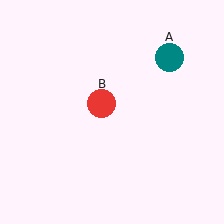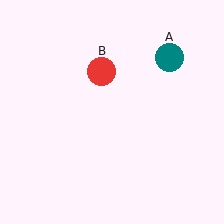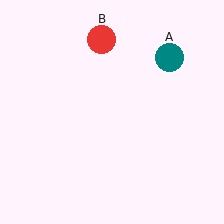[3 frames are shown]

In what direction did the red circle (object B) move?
The red circle (object B) moved up.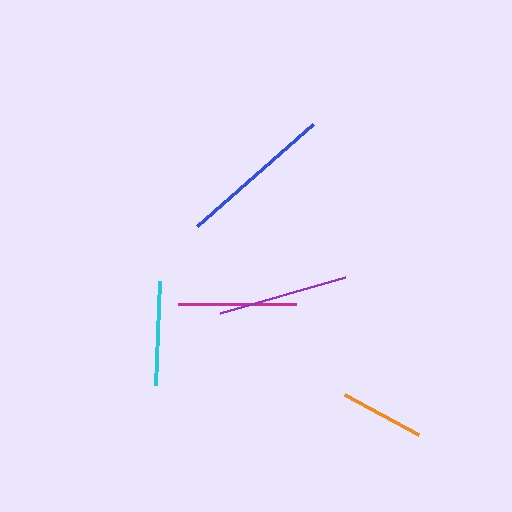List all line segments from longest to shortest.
From longest to shortest: blue, purple, magenta, cyan, orange.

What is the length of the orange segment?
The orange segment is approximately 83 pixels long.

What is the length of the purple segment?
The purple segment is approximately 131 pixels long.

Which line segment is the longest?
The blue line is the longest at approximately 154 pixels.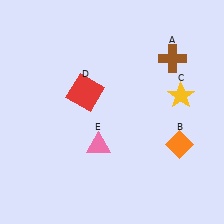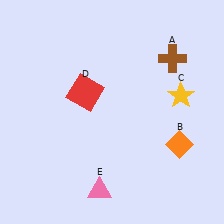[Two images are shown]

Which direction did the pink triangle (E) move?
The pink triangle (E) moved down.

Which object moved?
The pink triangle (E) moved down.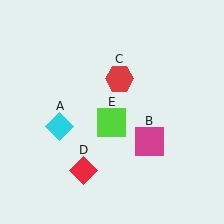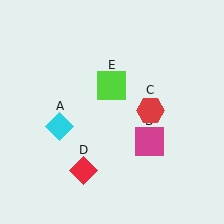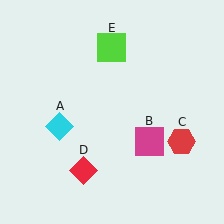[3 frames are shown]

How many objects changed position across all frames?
2 objects changed position: red hexagon (object C), lime square (object E).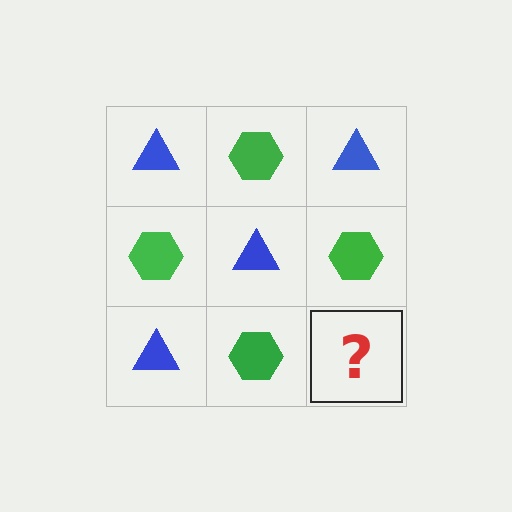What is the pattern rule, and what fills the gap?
The rule is that it alternates blue triangle and green hexagon in a checkerboard pattern. The gap should be filled with a blue triangle.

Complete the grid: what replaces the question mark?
The question mark should be replaced with a blue triangle.